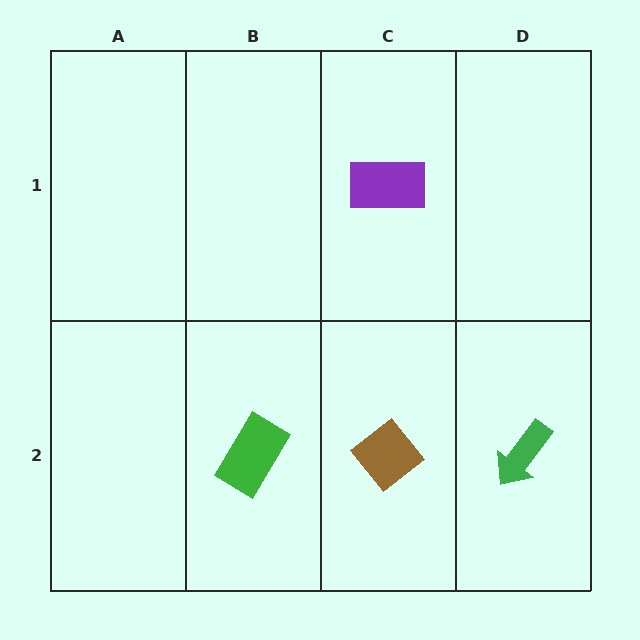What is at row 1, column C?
A purple rectangle.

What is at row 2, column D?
A green arrow.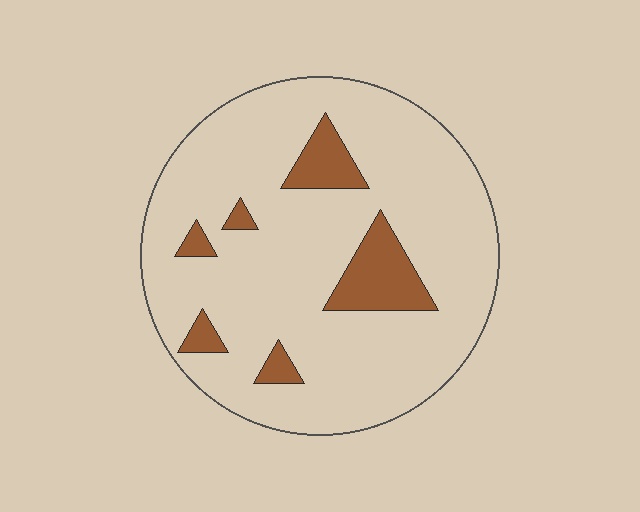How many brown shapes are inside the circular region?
6.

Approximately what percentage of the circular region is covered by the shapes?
Approximately 15%.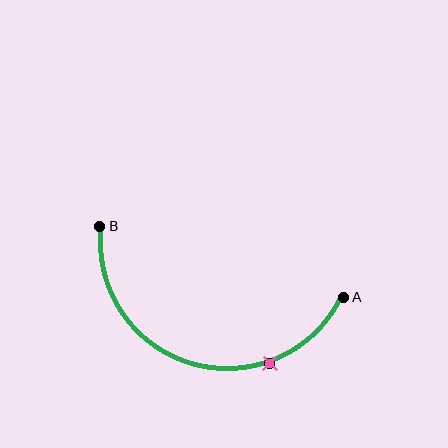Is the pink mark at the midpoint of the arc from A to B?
No. The pink mark lies on the arc but is closer to endpoint A. The arc midpoint would be at the point on the curve equidistant along the arc from both A and B.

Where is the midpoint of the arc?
The arc midpoint is the point on the curve farthest from the straight line joining A and B. It sits below that line.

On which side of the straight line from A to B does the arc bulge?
The arc bulges below the straight line connecting A and B.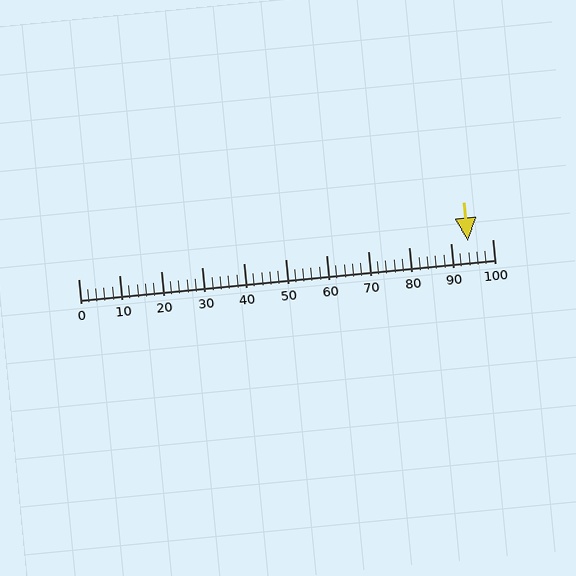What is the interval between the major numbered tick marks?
The major tick marks are spaced 10 units apart.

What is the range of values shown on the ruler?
The ruler shows values from 0 to 100.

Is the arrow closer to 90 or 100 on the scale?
The arrow is closer to 90.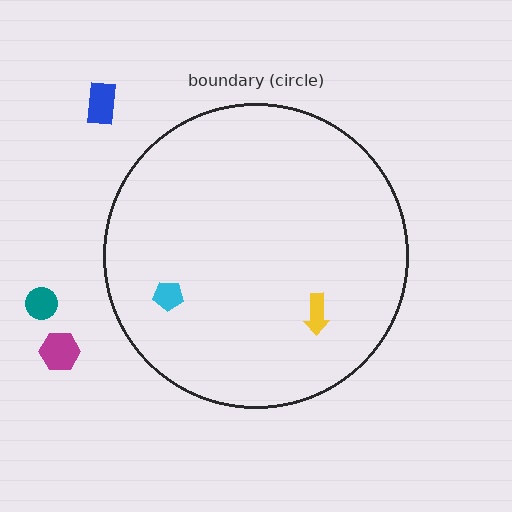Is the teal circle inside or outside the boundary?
Outside.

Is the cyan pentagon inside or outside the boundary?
Inside.